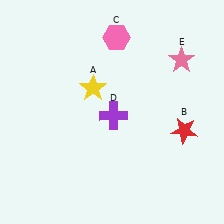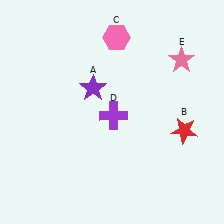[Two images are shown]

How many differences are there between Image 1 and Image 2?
There is 1 difference between the two images.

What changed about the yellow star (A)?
In Image 1, A is yellow. In Image 2, it changed to purple.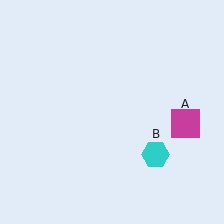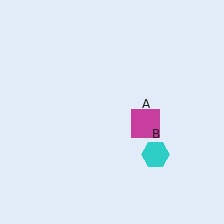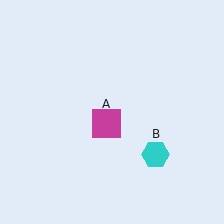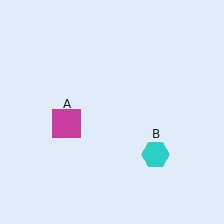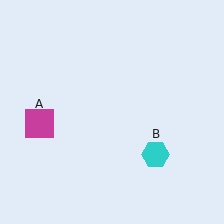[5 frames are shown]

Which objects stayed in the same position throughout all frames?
Cyan hexagon (object B) remained stationary.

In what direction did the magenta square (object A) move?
The magenta square (object A) moved left.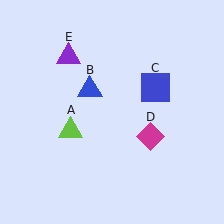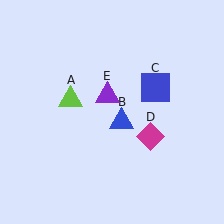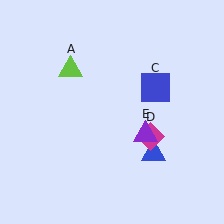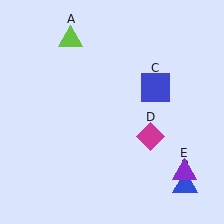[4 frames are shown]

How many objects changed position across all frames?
3 objects changed position: lime triangle (object A), blue triangle (object B), purple triangle (object E).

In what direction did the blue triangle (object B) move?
The blue triangle (object B) moved down and to the right.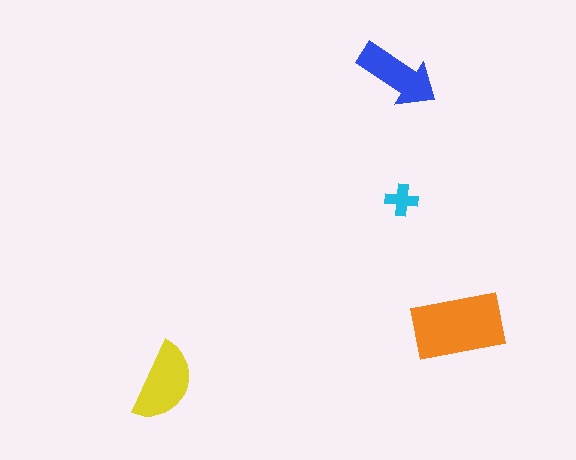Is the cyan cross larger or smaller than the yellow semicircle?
Smaller.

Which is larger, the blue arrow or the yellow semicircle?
The yellow semicircle.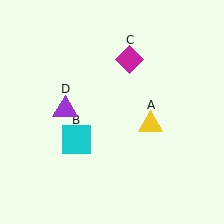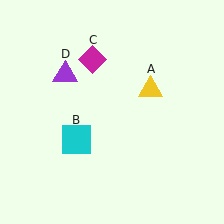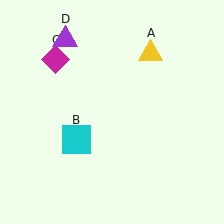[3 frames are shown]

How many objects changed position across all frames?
3 objects changed position: yellow triangle (object A), magenta diamond (object C), purple triangle (object D).